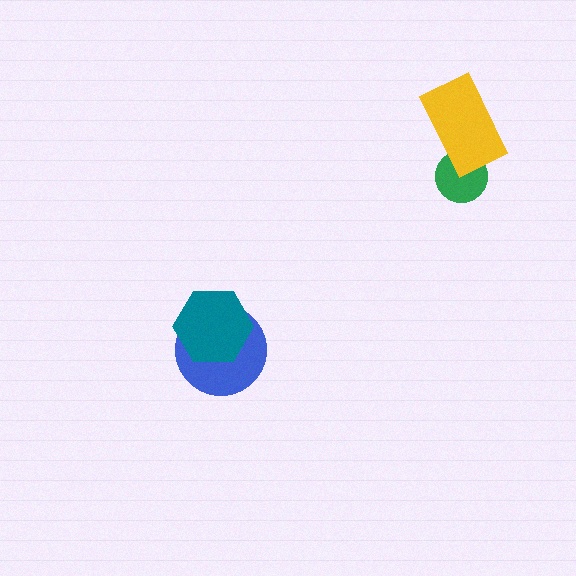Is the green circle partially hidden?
Yes, it is partially covered by another shape.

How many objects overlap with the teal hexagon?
1 object overlaps with the teal hexagon.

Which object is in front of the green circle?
The yellow rectangle is in front of the green circle.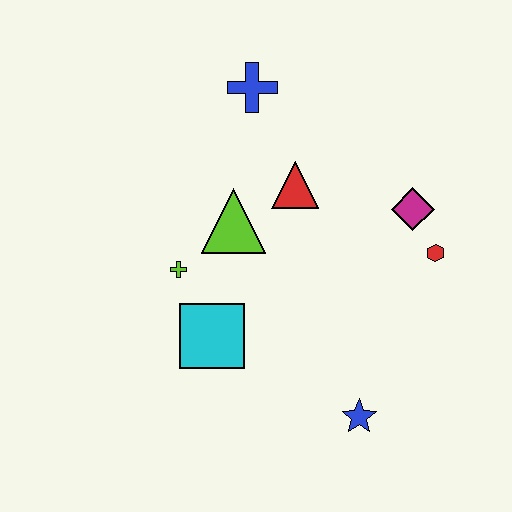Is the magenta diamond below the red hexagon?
No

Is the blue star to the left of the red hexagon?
Yes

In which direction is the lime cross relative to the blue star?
The lime cross is to the left of the blue star.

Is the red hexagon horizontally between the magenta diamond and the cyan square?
No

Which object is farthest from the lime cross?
The red hexagon is farthest from the lime cross.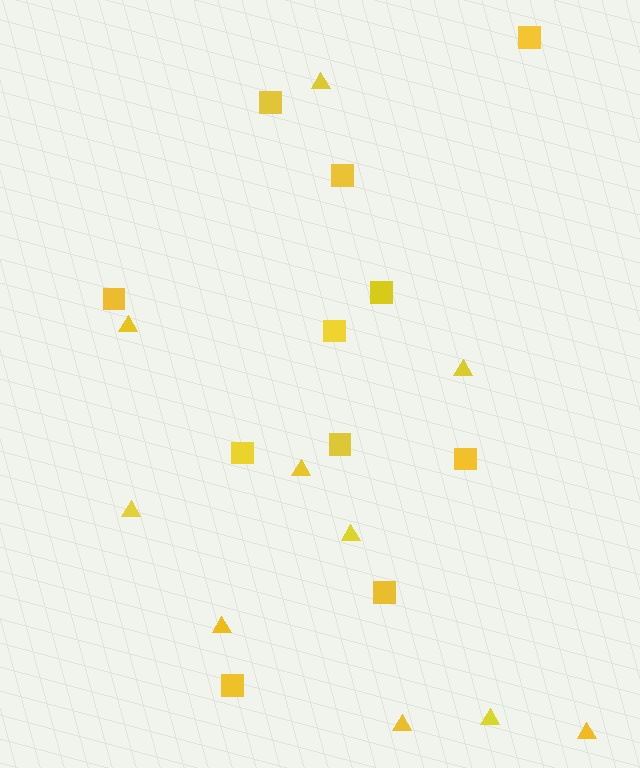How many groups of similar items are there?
There are 2 groups: one group of squares (11) and one group of triangles (10).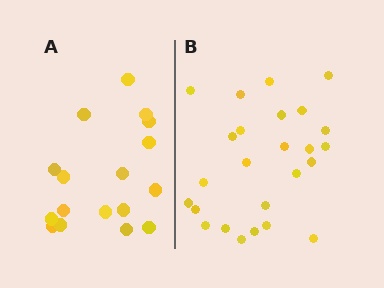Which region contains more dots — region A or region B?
Region B (the right region) has more dots.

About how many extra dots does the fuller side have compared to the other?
Region B has roughly 8 or so more dots than region A.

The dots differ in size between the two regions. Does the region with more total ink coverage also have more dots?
No. Region A has more total ink coverage because its dots are larger, but region B actually contains more individual dots. Total area can be misleading — the number of items is what matters here.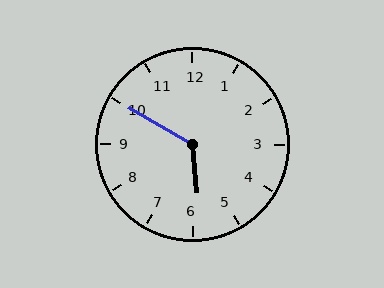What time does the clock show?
5:50.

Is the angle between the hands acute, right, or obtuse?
It is obtuse.